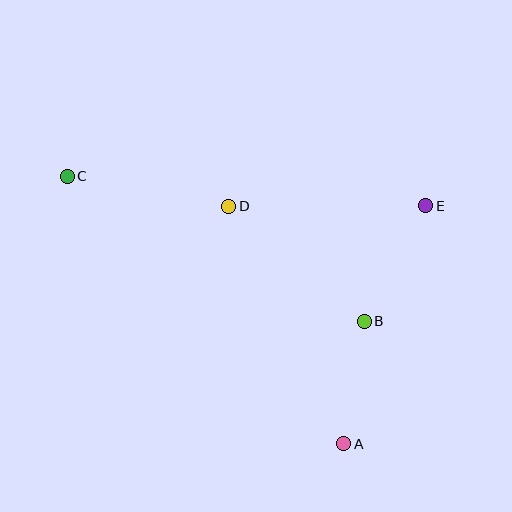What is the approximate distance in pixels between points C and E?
The distance between C and E is approximately 360 pixels.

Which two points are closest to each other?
Points A and B are closest to each other.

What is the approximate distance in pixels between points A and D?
The distance between A and D is approximately 264 pixels.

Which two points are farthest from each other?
Points A and C are farthest from each other.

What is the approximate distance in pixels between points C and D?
The distance between C and D is approximately 165 pixels.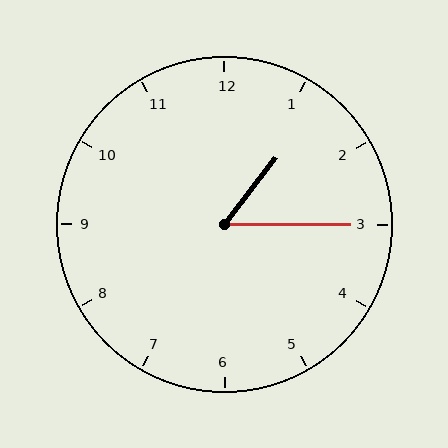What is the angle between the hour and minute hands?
Approximately 52 degrees.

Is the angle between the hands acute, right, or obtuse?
It is acute.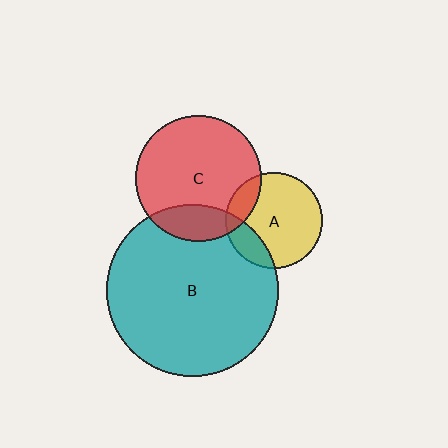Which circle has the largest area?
Circle B (teal).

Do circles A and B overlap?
Yes.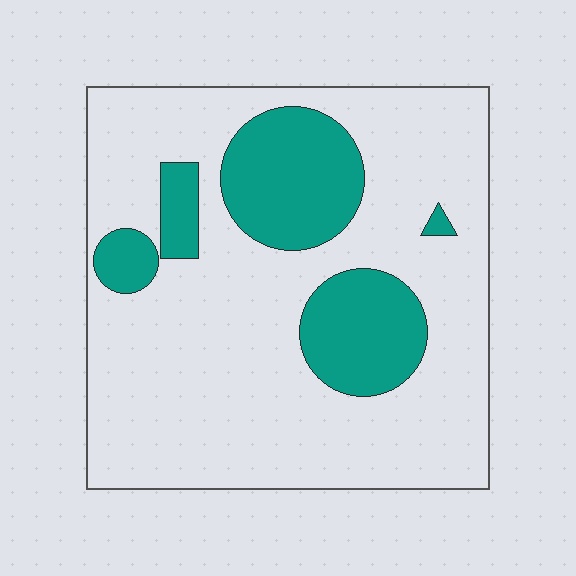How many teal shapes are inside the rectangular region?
5.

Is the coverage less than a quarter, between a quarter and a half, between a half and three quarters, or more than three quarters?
Less than a quarter.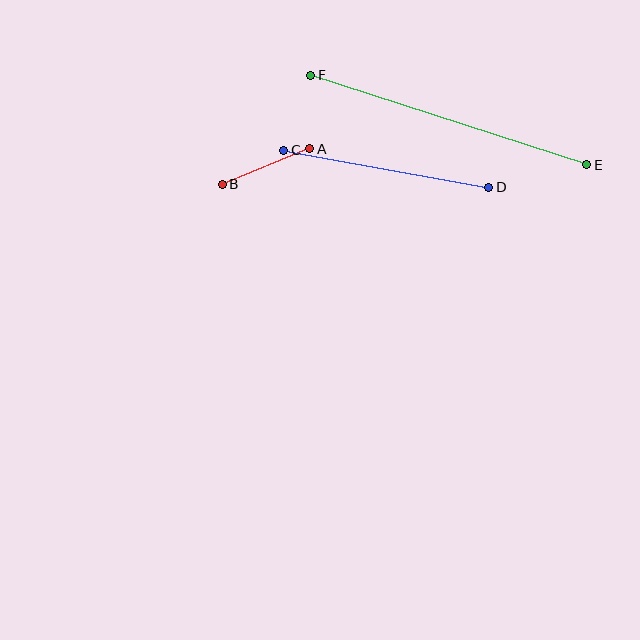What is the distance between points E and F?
The distance is approximately 290 pixels.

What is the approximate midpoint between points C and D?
The midpoint is at approximately (386, 169) pixels.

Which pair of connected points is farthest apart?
Points E and F are farthest apart.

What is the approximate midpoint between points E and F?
The midpoint is at approximately (449, 120) pixels.